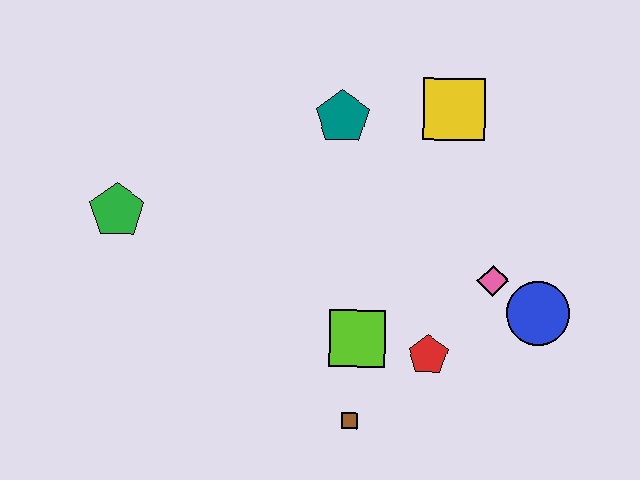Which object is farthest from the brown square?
The yellow square is farthest from the brown square.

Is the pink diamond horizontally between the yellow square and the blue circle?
Yes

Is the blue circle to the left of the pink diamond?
No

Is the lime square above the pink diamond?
No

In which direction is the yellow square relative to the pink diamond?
The yellow square is above the pink diamond.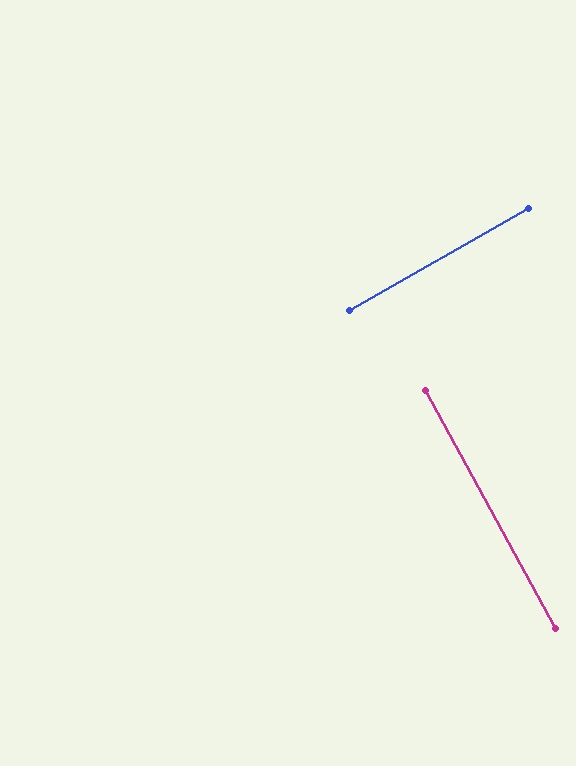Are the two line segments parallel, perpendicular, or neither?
Perpendicular — they meet at approximately 89°.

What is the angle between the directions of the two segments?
Approximately 89 degrees.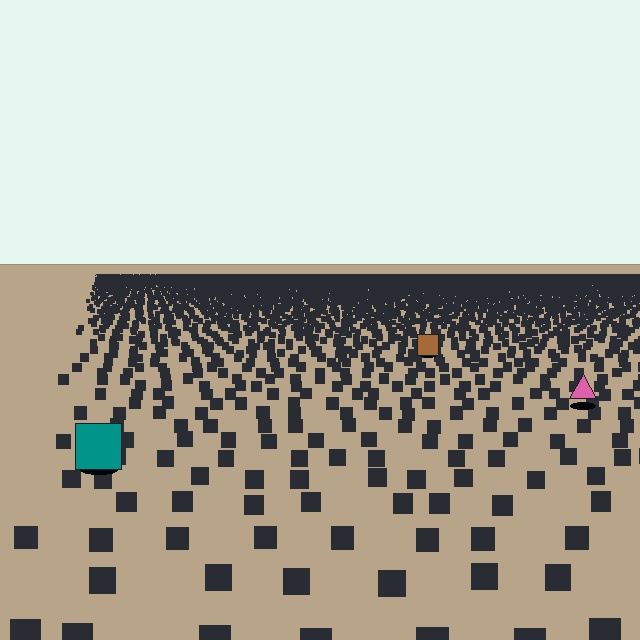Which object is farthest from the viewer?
The brown square is farthest from the viewer. It appears smaller and the ground texture around it is denser.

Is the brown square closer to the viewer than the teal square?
No. The teal square is closer — you can tell from the texture gradient: the ground texture is coarser near it.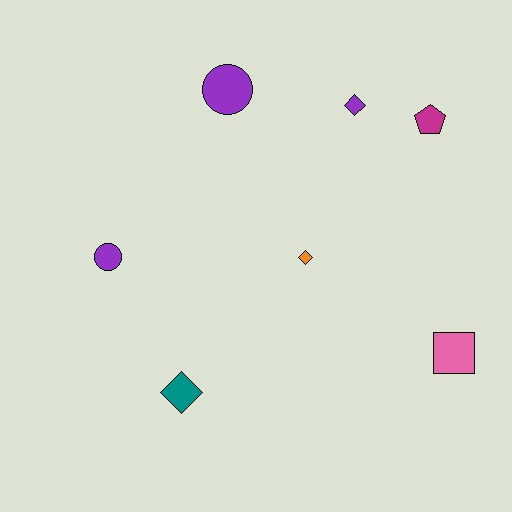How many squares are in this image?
There is 1 square.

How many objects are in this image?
There are 7 objects.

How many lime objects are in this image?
There are no lime objects.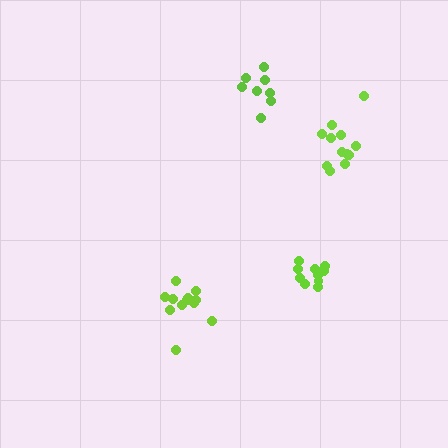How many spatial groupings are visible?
There are 4 spatial groupings.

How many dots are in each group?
Group 1: 12 dots, Group 2: 10 dots, Group 3: 8 dots, Group 4: 12 dots (42 total).